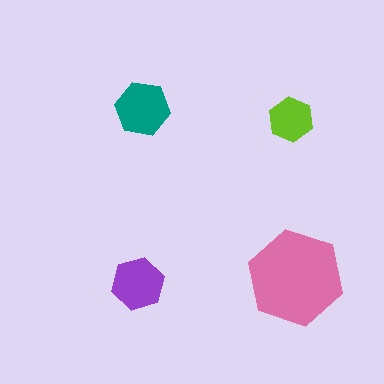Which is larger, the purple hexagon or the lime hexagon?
The purple one.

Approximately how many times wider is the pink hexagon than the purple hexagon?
About 2 times wider.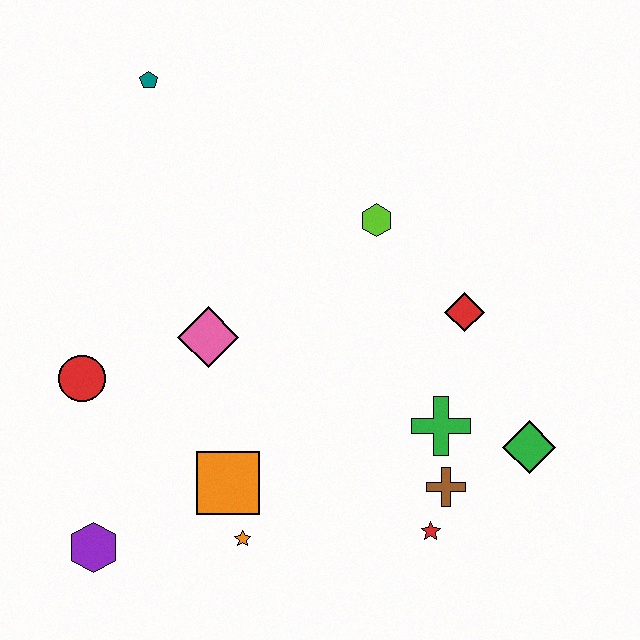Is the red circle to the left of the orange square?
Yes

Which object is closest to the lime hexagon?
The red diamond is closest to the lime hexagon.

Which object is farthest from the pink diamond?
The green diamond is farthest from the pink diamond.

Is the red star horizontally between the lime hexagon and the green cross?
Yes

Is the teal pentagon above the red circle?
Yes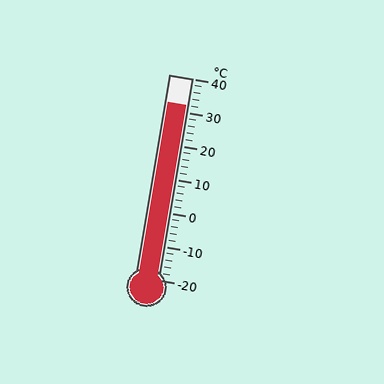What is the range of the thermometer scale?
The thermometer scale ranges from -20°C to 40°C.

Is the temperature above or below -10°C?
The temperature is above -10°C.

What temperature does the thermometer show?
The thermometer shows approximately 32°C.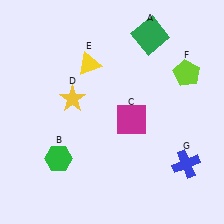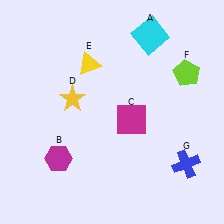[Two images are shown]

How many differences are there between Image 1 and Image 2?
There are 2 differences between the two images.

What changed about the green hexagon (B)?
In Image 1, B is green. In Image 2, it changed to magenta.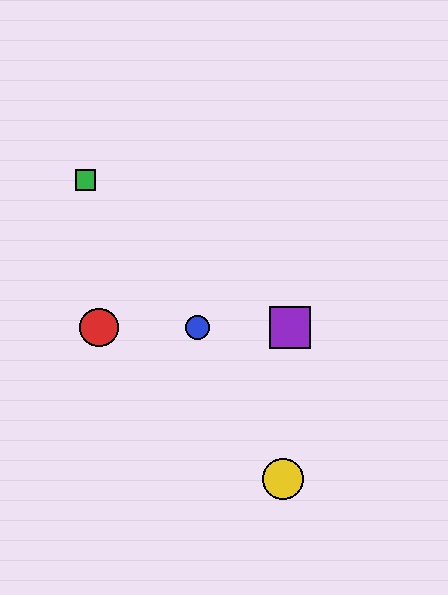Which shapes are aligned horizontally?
The red circle, the blue circle, the purple square are aligned horizontally.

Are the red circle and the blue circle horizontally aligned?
Yes, both are at y≈328.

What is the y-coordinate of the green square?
The green square is at y≈180.